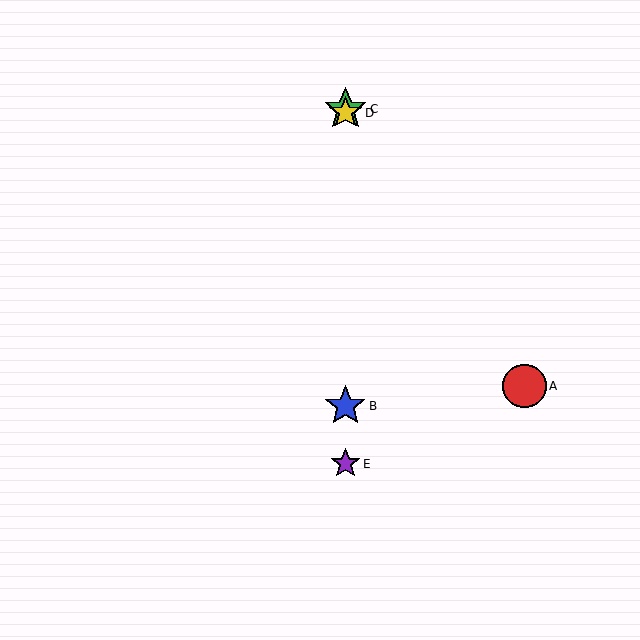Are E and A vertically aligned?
No, E is at x≈345 and A is at x≈525.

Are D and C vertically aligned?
Yes, both are at x≈345.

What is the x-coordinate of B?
Object B is at x≈345.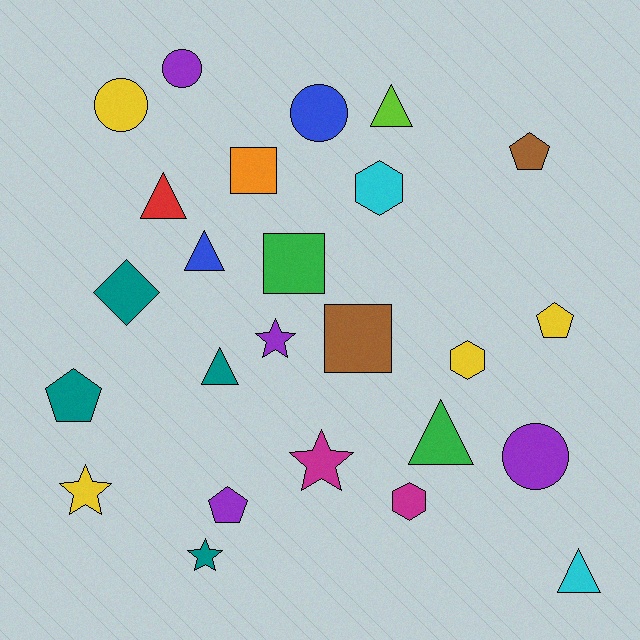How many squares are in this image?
There are 3 squares.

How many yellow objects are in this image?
There are 4 yellow objects.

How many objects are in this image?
There are 25 objects.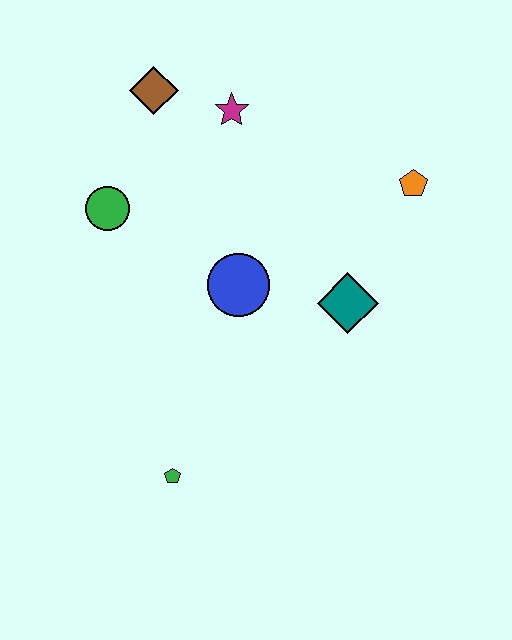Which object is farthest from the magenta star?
The green pentagon is farthest from the magenta star.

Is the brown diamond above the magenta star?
Yes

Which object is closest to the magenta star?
The brown diamond is closest to the magenta star.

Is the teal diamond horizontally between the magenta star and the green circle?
No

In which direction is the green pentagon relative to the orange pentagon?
The green pentagon is below the orange pentagon.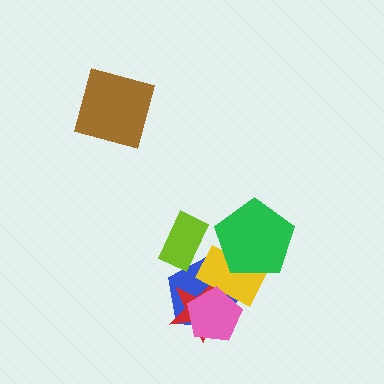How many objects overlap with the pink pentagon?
3 objects overlap with the pink pentagon.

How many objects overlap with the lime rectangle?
1 object overlaps with the lime rectangle.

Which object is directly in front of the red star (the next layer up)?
The yellow rectangle is directly in front of the red star.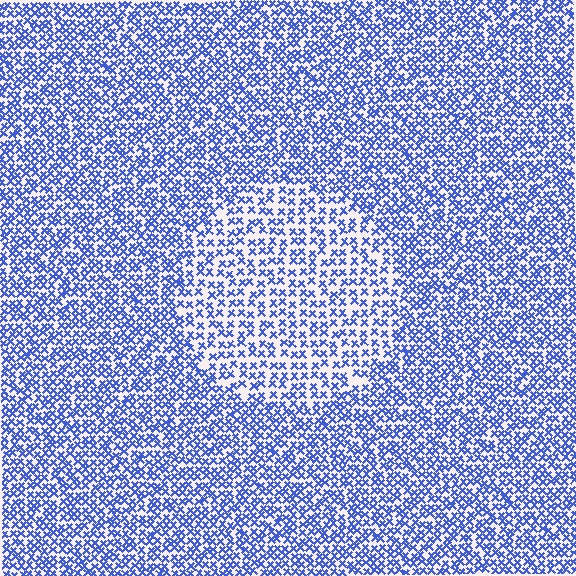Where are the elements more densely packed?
The elements are more densely packed outside the circle boundary.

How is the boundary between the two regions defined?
The boundary is defined by a change in element density (approximately 1.6x ratio). All elements are the same color, size, and shape.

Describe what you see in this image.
The image contains small blue elements arranged at two different densities. A circle-shaped region is visible where the elements are less densely packed than the surrounding area.